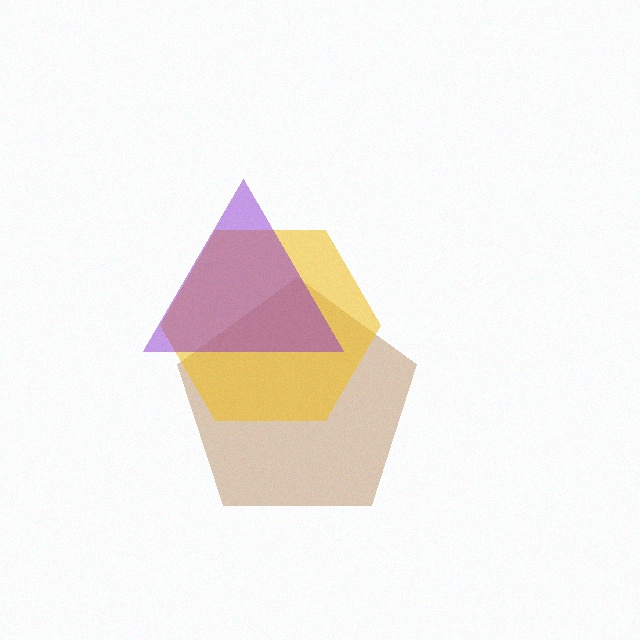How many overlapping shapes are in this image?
There are 3 overlapping shapes in the image.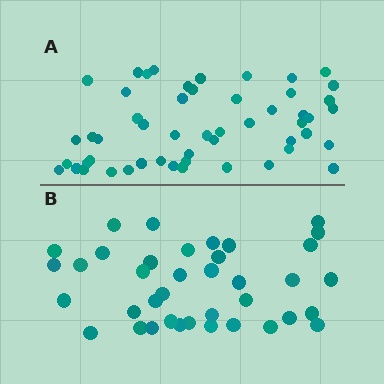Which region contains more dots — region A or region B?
Region A (the top region) has more dots.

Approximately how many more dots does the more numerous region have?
Region A has approximately 15 more dots than region B.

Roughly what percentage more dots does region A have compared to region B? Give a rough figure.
About 35% more.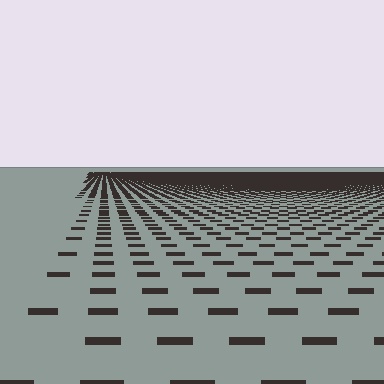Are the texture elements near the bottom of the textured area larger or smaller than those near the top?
Larger. Near the bottom, elements are closer to the viewer and appear at a bigger on-screen size.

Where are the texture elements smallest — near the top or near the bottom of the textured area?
Near the top.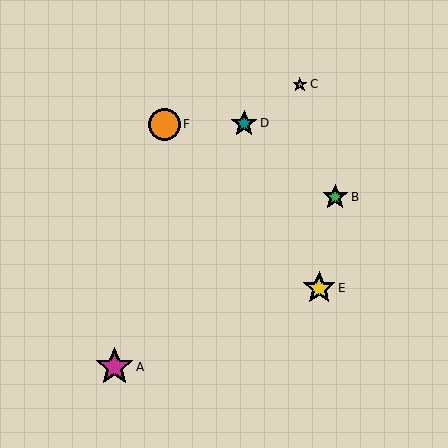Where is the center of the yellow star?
The center of the yellow star is at (319, 288).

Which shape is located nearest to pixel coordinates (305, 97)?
The pink star (labeled C) at (300, 84) is nearest to that location.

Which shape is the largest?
The magenta star (labeled A) is the largest.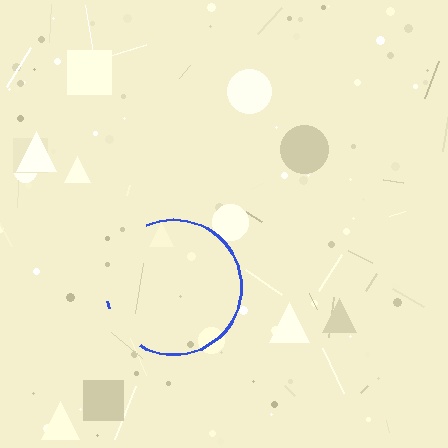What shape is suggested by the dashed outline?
The dashed outline suggests a circle.